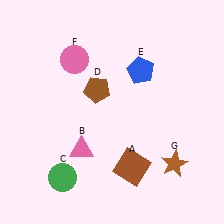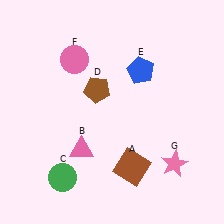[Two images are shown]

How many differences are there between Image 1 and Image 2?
There is 1 difference between the two images.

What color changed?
The star (G) changed from brown in Image 1 to pink in Image 2.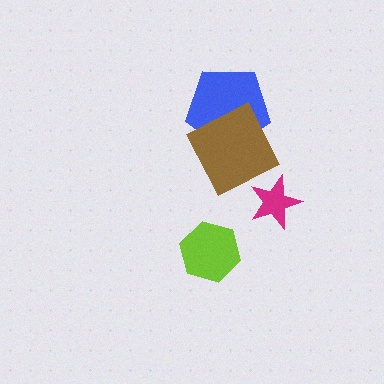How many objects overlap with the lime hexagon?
0 objects overlap with the lime hexagon.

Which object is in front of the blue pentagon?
The brown square is in front of the blue pentagon.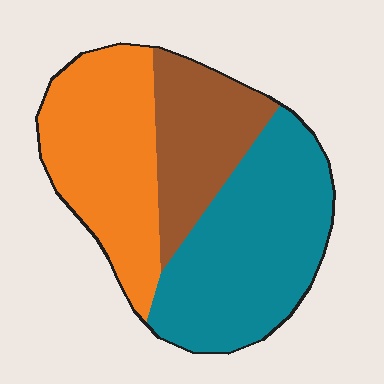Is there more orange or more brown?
Orange.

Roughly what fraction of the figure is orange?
Orange covers 35% of the figure.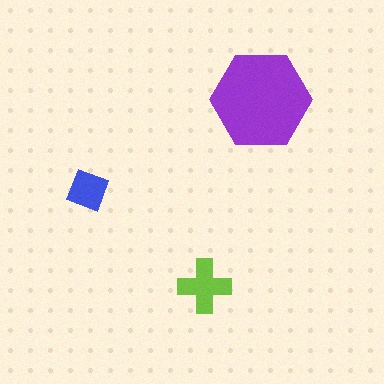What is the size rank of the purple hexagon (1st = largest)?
1st.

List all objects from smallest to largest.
The blue square, the lime cross, the purple hexagon.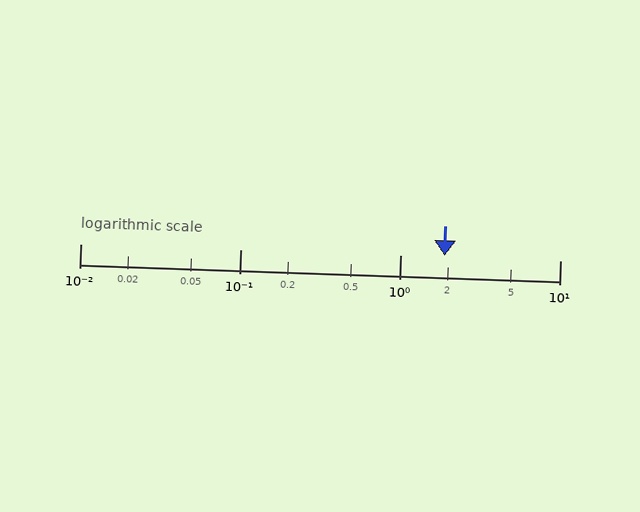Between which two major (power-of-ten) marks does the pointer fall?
The pointer is between 1 and 10.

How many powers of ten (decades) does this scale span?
The scale spans 3 decades, from 0.01 to 10.